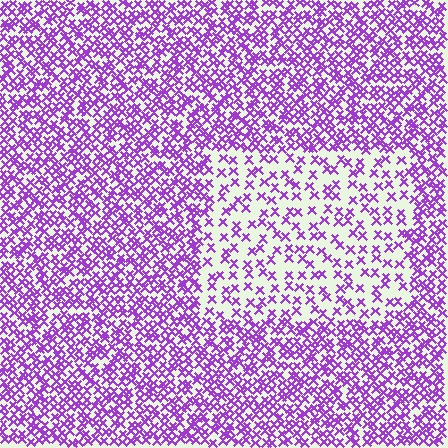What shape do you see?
I see a rectangle.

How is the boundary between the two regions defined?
The boundary is defined by a change in element density (approximately 2.3x ratio). All elements are the same color, size, and shape.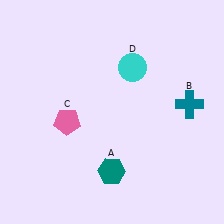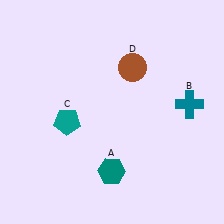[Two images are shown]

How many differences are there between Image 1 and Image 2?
There are 2 differences between the two images.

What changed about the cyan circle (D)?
In Image 1, D is cyan. In Image 2, it changed to brown.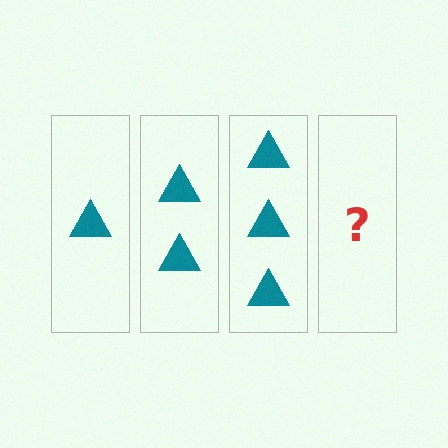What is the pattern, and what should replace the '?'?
The pattern is that each step adds one more triangle. The '?' should be 4 triangles.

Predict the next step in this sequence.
The next step is 4 triangles.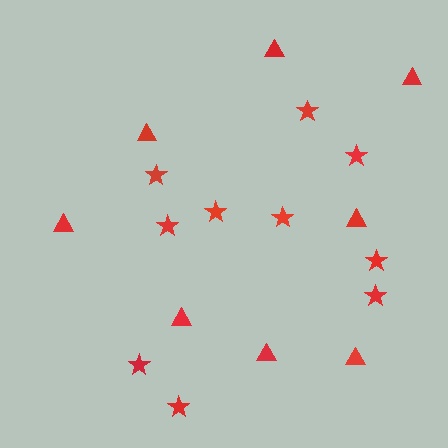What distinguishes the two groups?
There are 2 groups: one group of triangles (8) and one group of stars (10).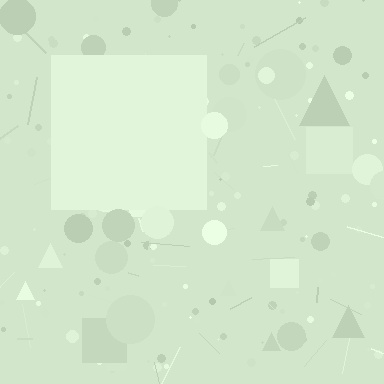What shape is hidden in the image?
A square is hidden in the image.